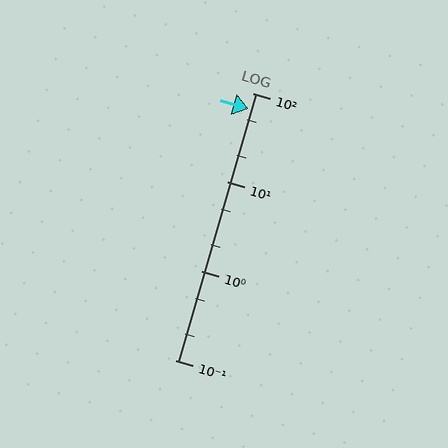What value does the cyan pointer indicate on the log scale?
The pointer indicates approximately 66.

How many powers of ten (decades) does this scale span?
The scale spans 3 decades, from 0.1 to 100.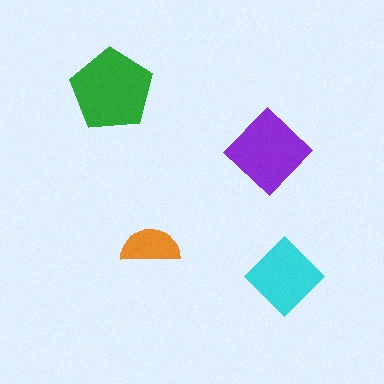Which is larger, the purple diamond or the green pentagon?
The green pentagon.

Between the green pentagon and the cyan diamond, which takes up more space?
The green pentagon.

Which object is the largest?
The green pentagon.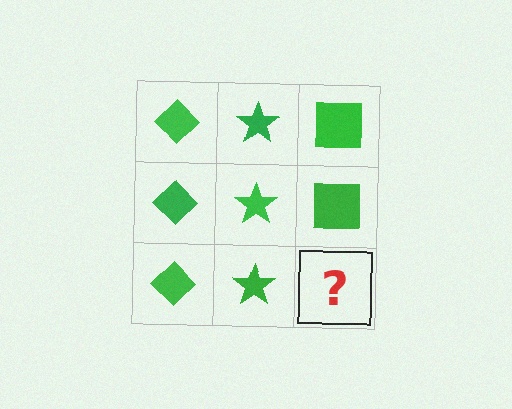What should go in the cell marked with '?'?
The missing cell should contain a green square.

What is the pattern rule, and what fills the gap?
The rule is that each column has a consistent shape. The gap should be filled with a green square.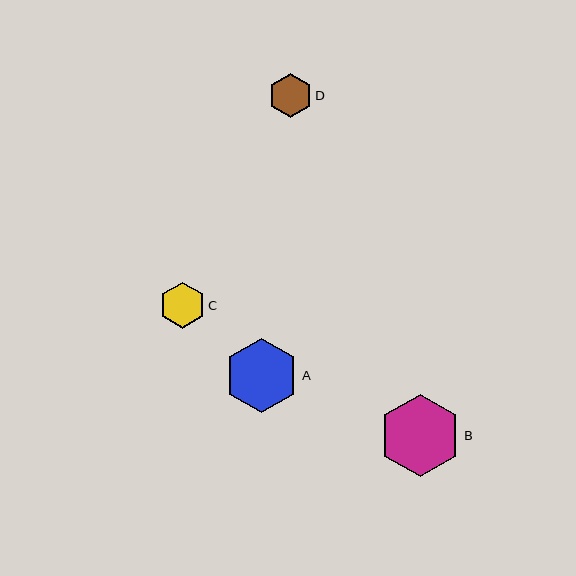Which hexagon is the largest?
Hexagon B is the largest with a size of approximately 83 pixels.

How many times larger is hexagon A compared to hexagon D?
Hexagon A is approximately 1.7 times the size of hexagon D.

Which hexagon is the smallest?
Hexagon D is the smallest with a size of approximately 44 pixels.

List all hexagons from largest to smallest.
From largest to smallest: B, A, C, D.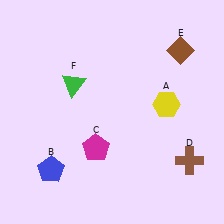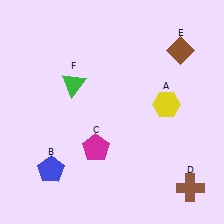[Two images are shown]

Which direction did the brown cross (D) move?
The brown cross (D) moved down.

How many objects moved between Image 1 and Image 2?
1 object moved between the two images.